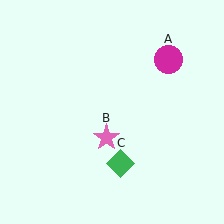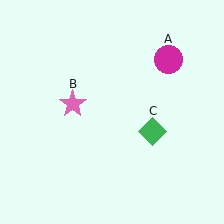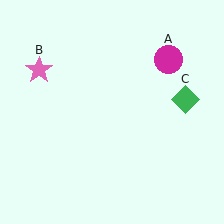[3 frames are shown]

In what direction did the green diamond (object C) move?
The green diamond (object C) moved up and to the right.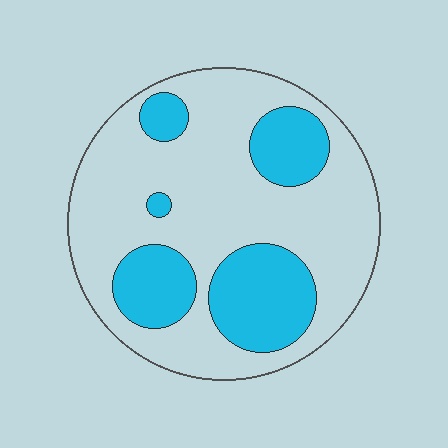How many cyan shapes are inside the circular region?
5.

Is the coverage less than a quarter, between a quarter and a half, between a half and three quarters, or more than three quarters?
Between a quarter and a half.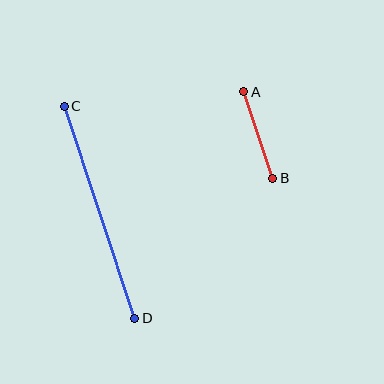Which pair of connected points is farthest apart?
Points C and D are farthest apart.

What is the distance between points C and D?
The distance is approximately 224 pixels.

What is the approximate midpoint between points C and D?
The midpoint is at approximately (99, 212) pixels.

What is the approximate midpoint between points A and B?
The midpoint is at approximately (258, 135) pixels.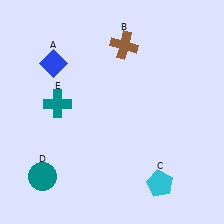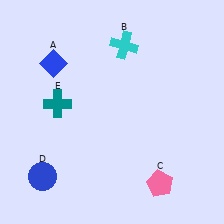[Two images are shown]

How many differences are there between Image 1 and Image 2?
There are 3 differences between the two images.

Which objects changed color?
B changed from brown to cyan. C changed from cyan to pink. D changed from teal to blue.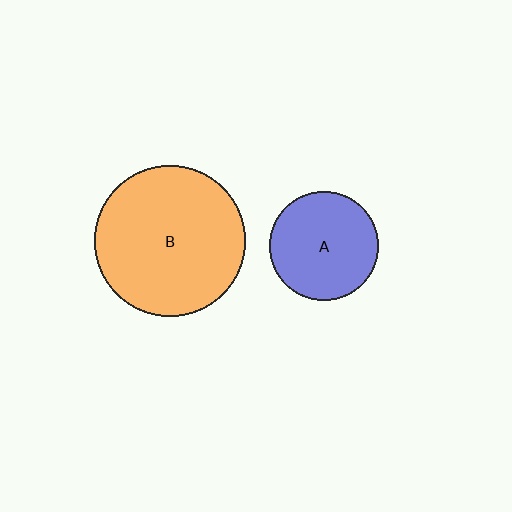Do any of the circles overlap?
No, none of the circles overlap.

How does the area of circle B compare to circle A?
Approximately 1.9 times.